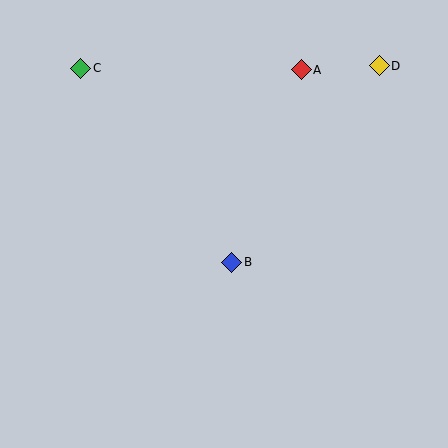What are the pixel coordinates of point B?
Point B is at (232, 262).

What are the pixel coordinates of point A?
Point A is at (301, 70).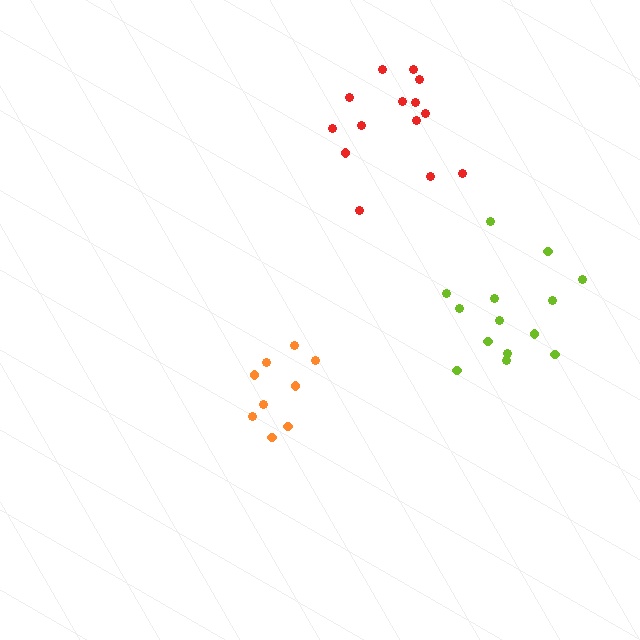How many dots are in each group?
Group 1: 9 dots, Group 2: 14 dots, Group 3: 14 dots (37 total).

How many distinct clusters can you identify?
There are 3 distinct clusters.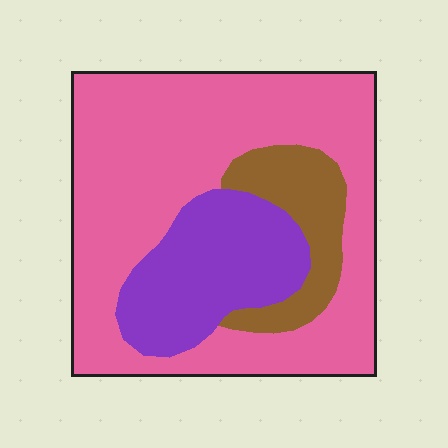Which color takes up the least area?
Brown, at roughly 15%.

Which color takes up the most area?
Pink, at roughly 65%.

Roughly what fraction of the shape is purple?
Purple covers roughly 20% of the shape.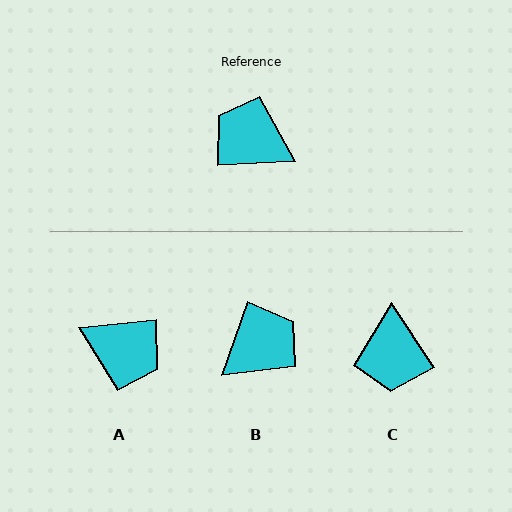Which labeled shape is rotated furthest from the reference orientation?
A, about 177 degrees away.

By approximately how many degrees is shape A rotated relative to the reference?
Approximately 177 degrees clockwise.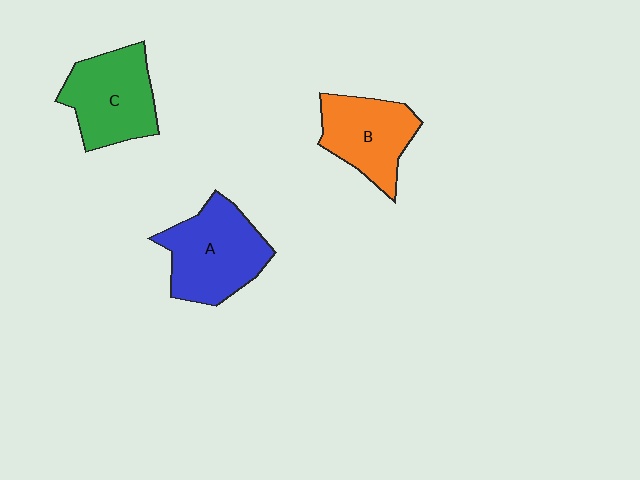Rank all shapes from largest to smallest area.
From largest to smallest: A (blue), C (green), B (orange).